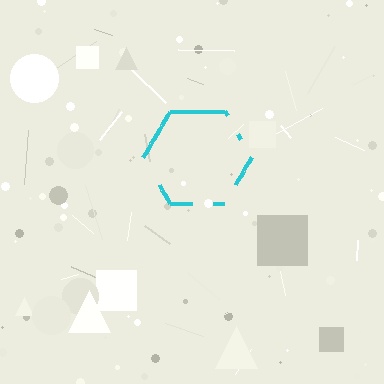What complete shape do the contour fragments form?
The contour fragments form a hexagon.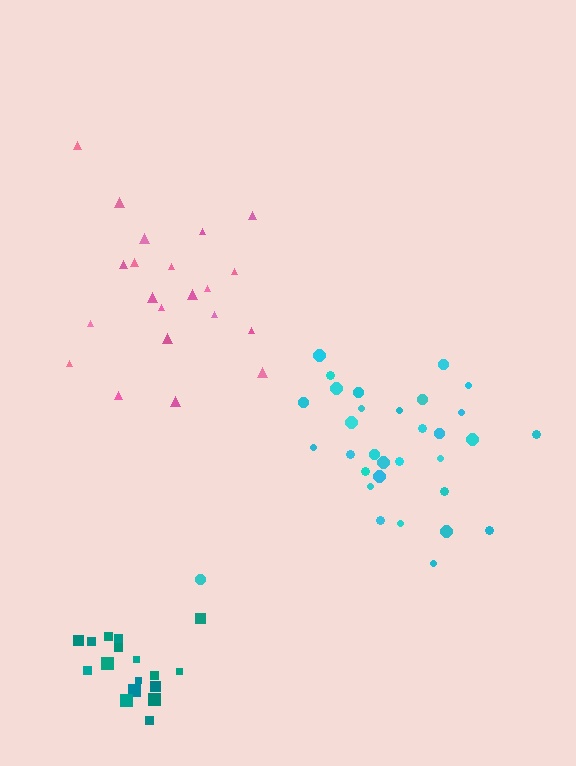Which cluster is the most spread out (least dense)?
Pink.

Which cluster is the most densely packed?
Teal.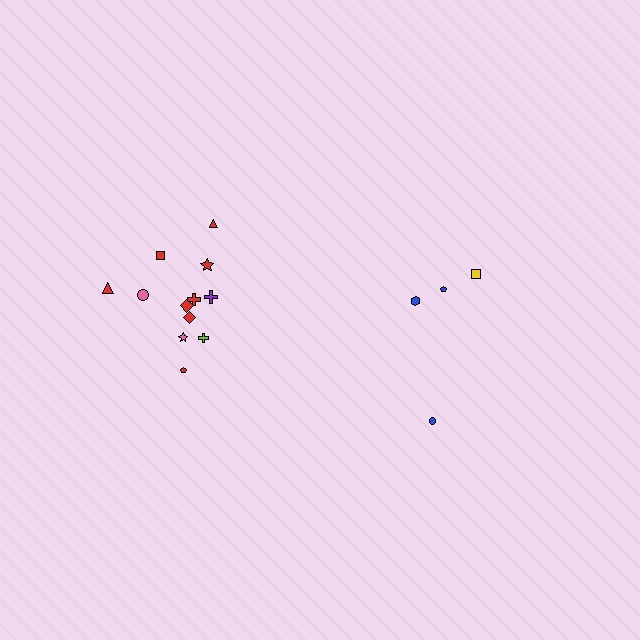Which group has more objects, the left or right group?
The left group.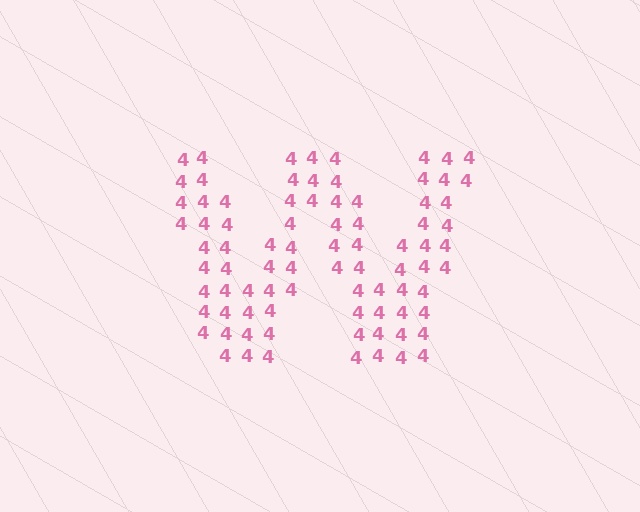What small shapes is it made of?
It is made of small digit 4's.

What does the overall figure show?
The overall figure shows the letter W.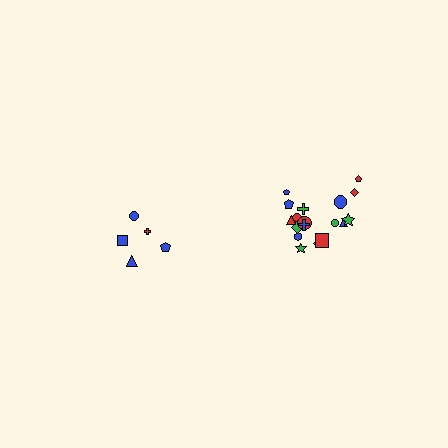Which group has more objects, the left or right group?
The right group.